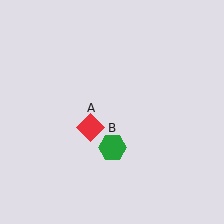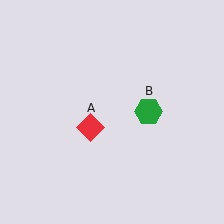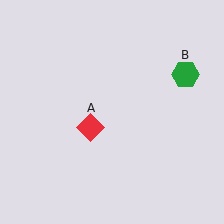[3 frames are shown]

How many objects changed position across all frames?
1 object changed position: green hexagon (object B).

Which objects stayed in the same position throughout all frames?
Red diamond (object A) remained stationary.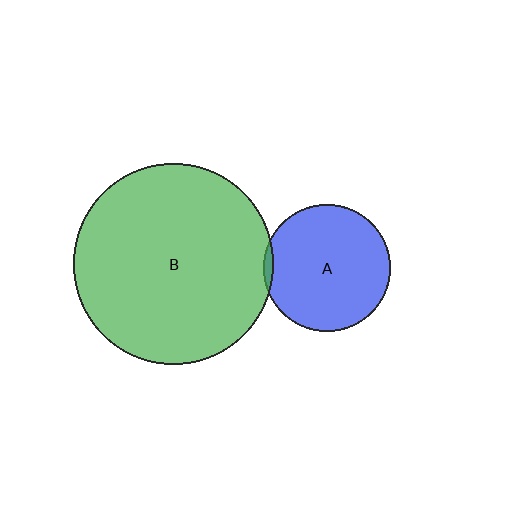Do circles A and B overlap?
Yes.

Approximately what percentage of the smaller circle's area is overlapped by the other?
Approximately 5%.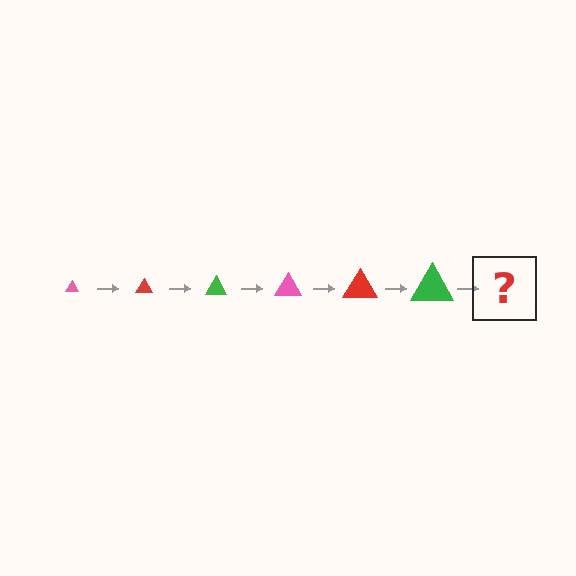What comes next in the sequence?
The next element should be a pink triangle, larger than the previous one.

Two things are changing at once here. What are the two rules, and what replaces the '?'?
The two rules are that the triangle grows larger each step and the color cycles through pink, red, and green. The '?' should be a pink triangle, larger than the previous one.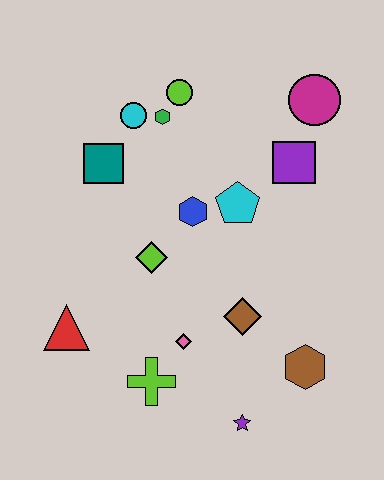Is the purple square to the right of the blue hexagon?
Yes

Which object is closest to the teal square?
The cyan circle is closest to the teal square.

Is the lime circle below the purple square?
No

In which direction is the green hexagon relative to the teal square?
The green hexagon is to the right of the teal square.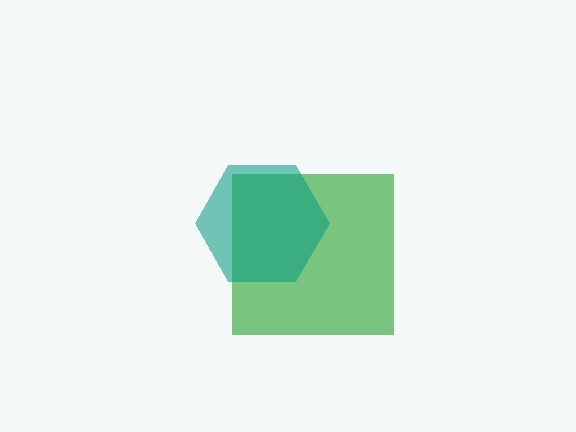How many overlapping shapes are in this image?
There are 2 overlapping shapes in the image.